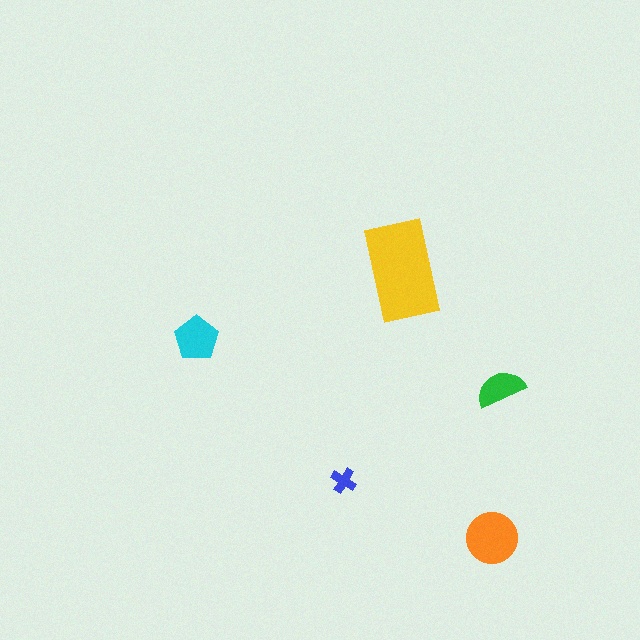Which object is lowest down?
The orange circle is bottommost.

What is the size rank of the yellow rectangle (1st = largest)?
1st.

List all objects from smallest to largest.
The blue cross, the green semicircle, the cyan pentagon, the orange circle, the yellow rectangle.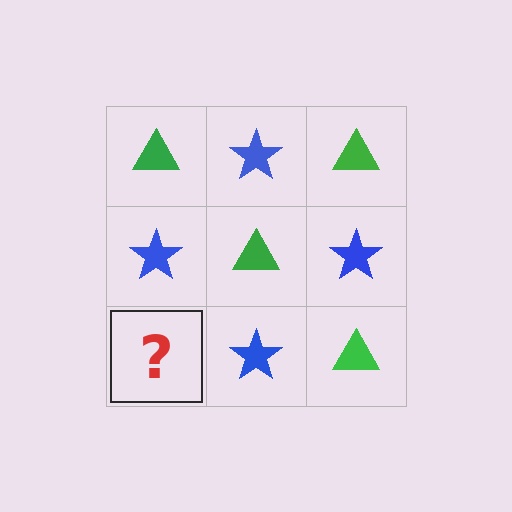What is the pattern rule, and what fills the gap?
The rule is that it alternates green triangle and blue star in a checkerboard pattern. The gap should be filled with a green triangle.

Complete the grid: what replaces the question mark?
The question mark should be replaced with a green triangle.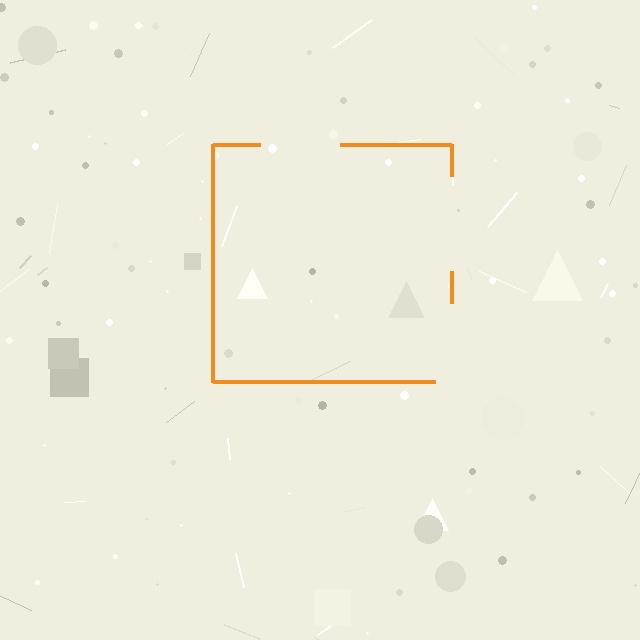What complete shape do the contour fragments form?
The contour fragments form a square.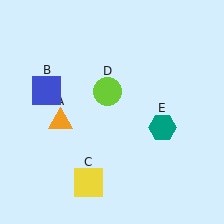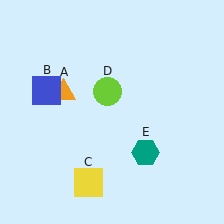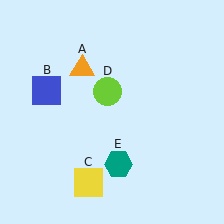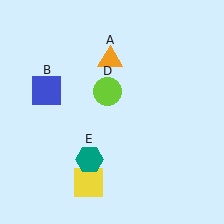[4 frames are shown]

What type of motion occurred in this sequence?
The orange triangle (object A), teal hexagon (object E) rotated clockwise around the center of the scene.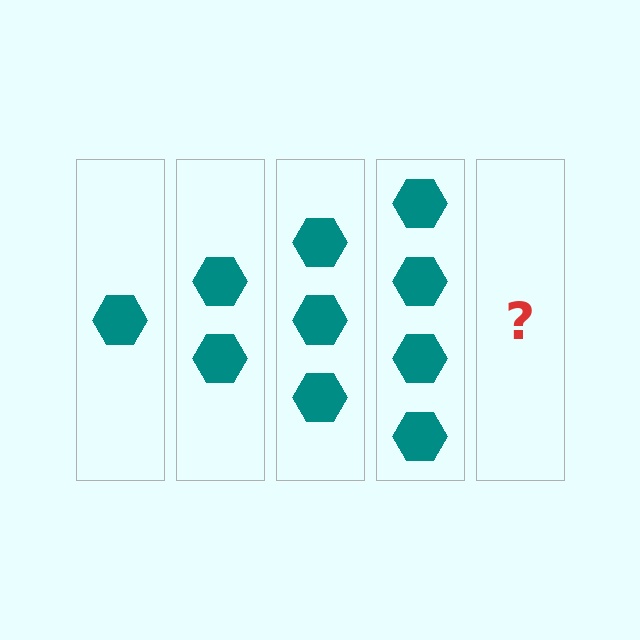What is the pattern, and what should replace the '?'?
The pattern is that each step adds one more hexagon. The '?' should be 5 hexagons.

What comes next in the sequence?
The next element should be 5 hexagons.